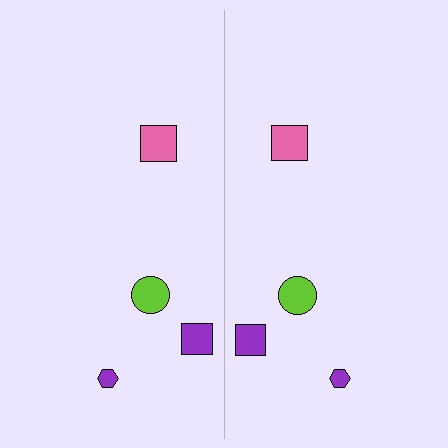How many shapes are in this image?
There are 8 shapes in this image.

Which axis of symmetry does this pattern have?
The pattern has a vertical axis of symmetry running through the center of the image.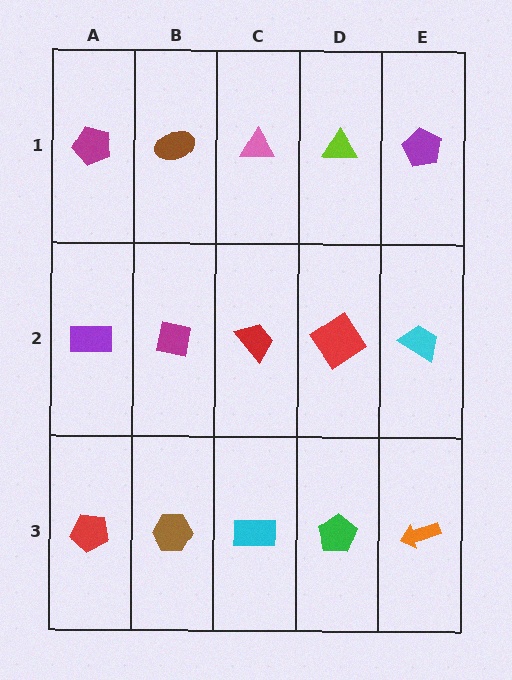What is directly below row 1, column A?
A purple rectangle.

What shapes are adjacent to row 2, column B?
A brown ellipse (row 1, column B), a brown hexagon (row 3, column B), a purple rectangle (row 2, column A), a red trapezoid (row 2, column C).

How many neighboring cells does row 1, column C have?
3.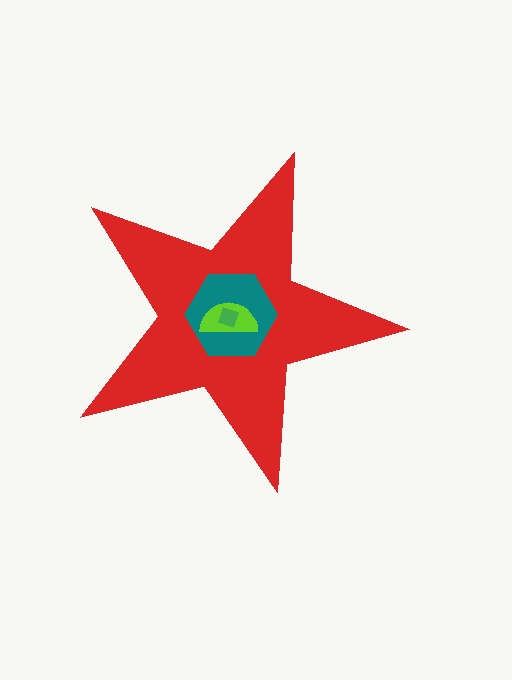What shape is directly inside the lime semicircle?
The green diamond.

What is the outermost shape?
The red star.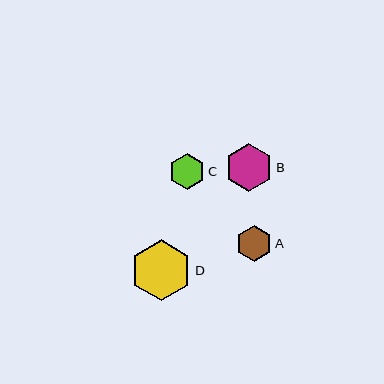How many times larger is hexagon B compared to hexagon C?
Hexagon B is approximately 1.4 times the size of hexagon C.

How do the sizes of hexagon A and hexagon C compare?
Hexagon A and hexagon C are approximately the same size.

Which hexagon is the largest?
Hexagon D is the largest with a size of approximately 61 pixels.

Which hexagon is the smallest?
Hexagon C is the smallest with a size of approximately 36 pixels.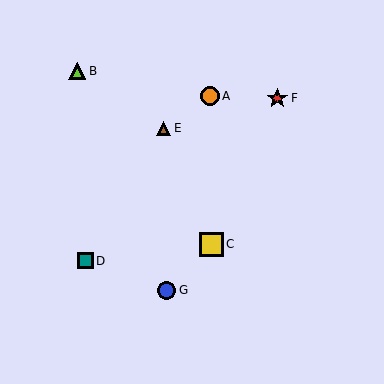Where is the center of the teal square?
The center of the teal square is at (85, 261).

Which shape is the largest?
The yellow square (labeled C) is the largest.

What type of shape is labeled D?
Shape D is a teal square.